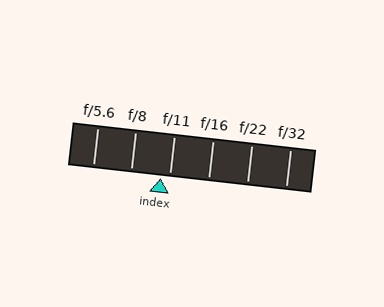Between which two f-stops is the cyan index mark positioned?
The index mark is between f/8 and f/11.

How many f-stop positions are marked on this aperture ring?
There are 6 f-stop positions marked.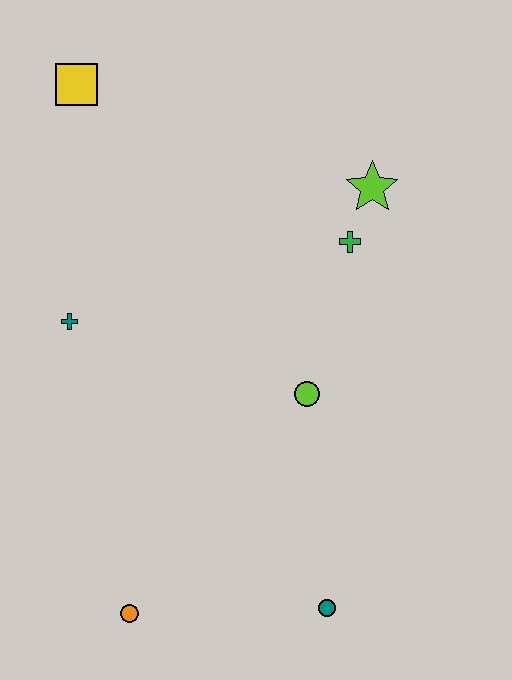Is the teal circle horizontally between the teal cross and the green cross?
Yes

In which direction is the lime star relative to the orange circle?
The lime star is above the orange circle.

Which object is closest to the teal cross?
The yellow square is closest to the teal cross.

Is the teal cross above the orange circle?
Yes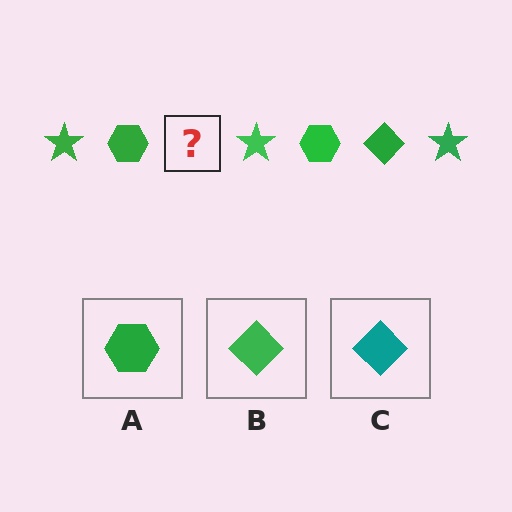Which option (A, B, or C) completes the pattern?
B.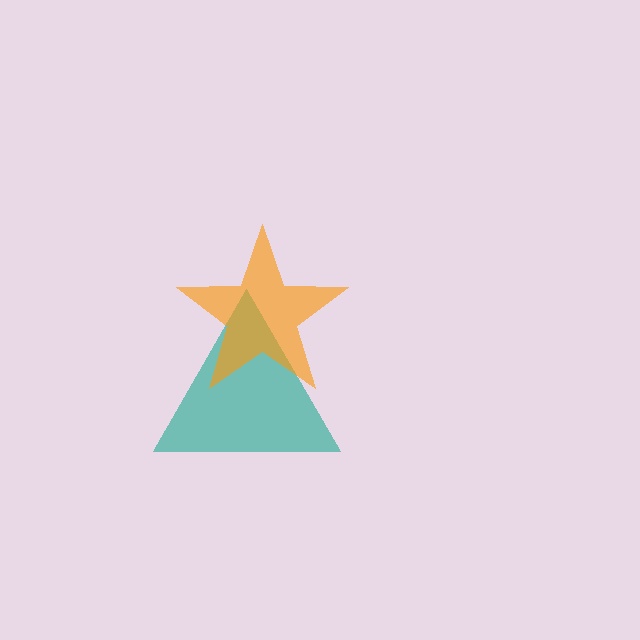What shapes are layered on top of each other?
The layered shapes are: a teal triangle, an orange star.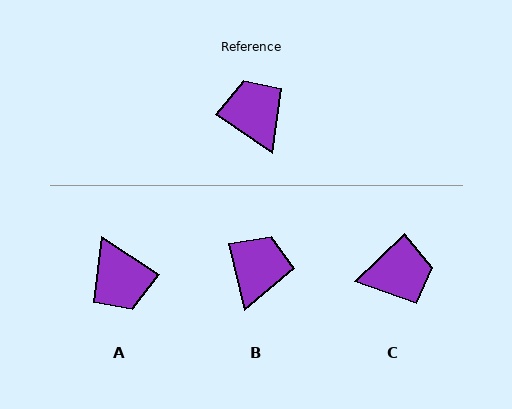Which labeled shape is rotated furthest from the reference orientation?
A, about 179 degrees away.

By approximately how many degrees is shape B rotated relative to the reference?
Approximately 42 degrees clockwise.